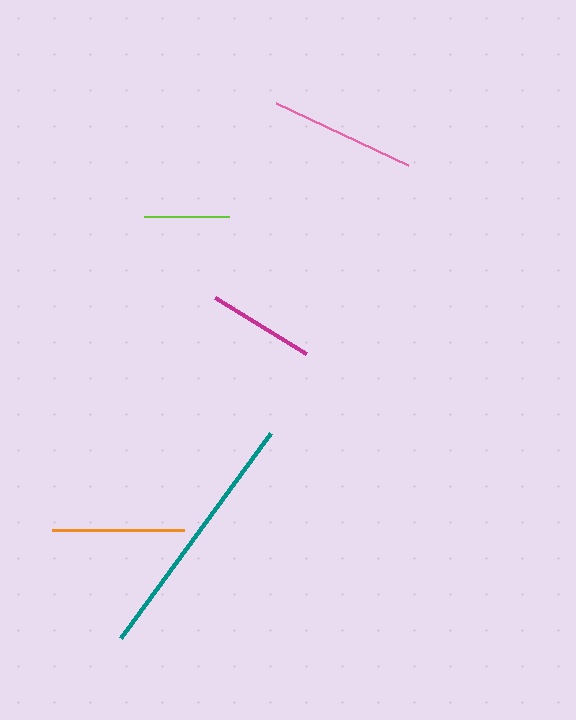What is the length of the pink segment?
The pink segment is approximately 145 pixels long.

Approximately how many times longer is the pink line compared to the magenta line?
The pink line is approximately 1.4 times the length of the magenta line.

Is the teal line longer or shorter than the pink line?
The teal line is longer than the pink line.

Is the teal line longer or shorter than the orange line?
The teal line is longer than the orange line.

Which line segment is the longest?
The teal line is the longest at approximately 255 pixels.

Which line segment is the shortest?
The lime line is the shortest at approximately 85 pixels.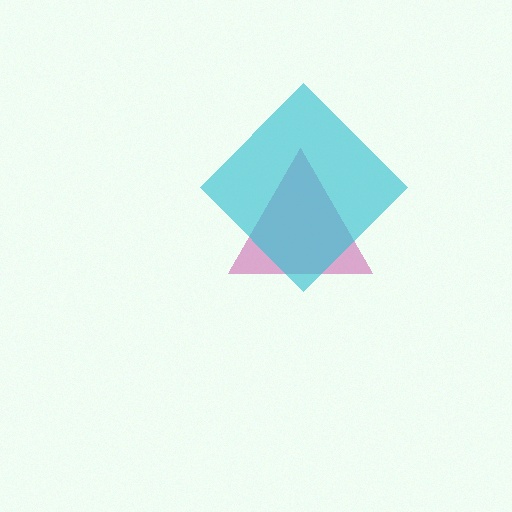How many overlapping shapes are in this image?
There are 2 overlapping shapes in the image.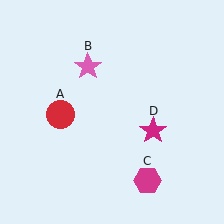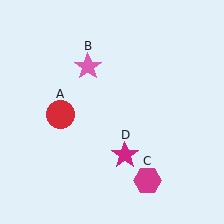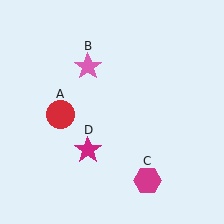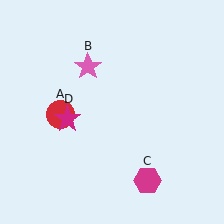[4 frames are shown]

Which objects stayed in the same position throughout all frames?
Red circle (object A) and pink star (object B) and magenta hexagon (object C) remained stationary.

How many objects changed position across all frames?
1 object changed position: magenta star (object D).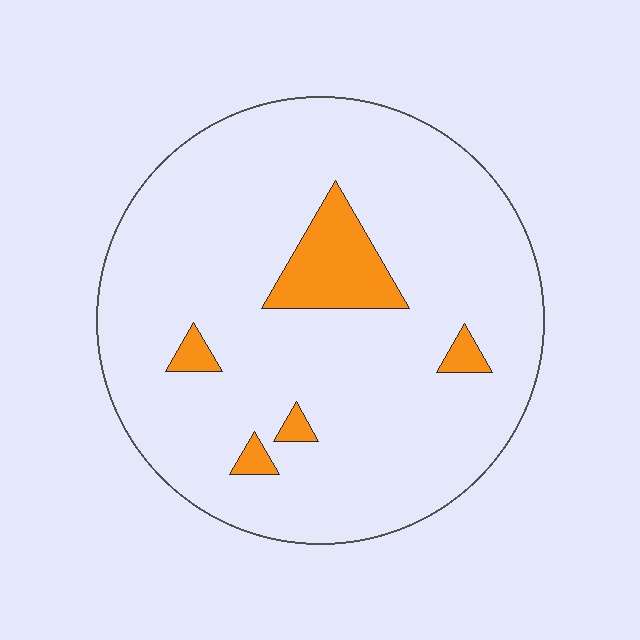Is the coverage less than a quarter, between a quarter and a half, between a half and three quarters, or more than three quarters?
Less than a quarter.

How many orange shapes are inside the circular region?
5.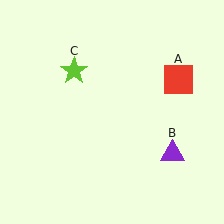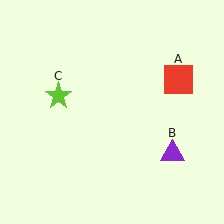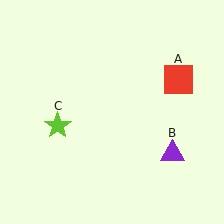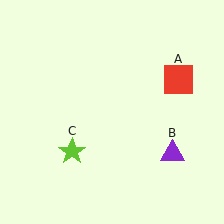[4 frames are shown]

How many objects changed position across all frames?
1 object changed position: lime star (object C).